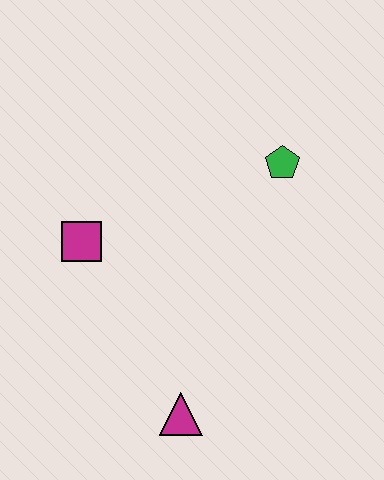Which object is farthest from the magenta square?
The green pentagon is farthest from the magenta square.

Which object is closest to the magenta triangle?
The magenta square is closest to the magenta triangle.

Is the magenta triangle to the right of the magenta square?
Yes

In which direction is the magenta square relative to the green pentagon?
The magenta square is to the left of the green pentagon.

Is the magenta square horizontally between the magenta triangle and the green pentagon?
No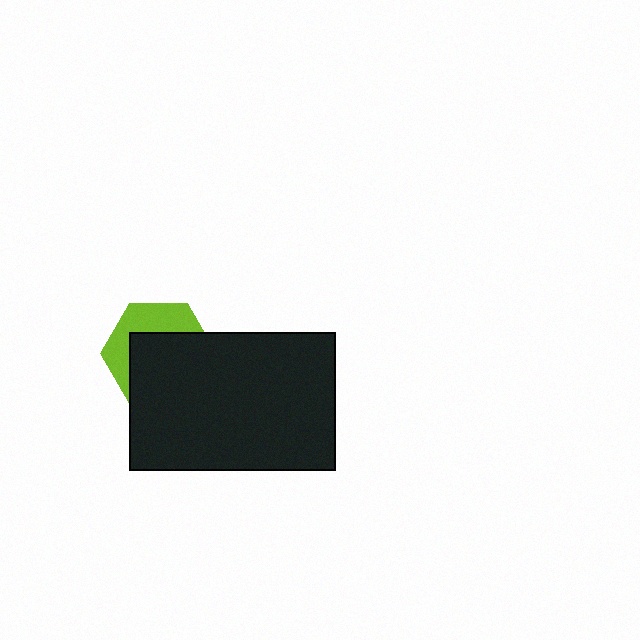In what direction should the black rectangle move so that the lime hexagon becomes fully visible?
The black rectangle should move down. That is the shortest direction to clear the overlap and leave the lime hexagon fully visible.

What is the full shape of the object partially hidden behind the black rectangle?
The partially hidden object is a lime hexagon.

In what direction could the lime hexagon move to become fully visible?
The lime hexagon could move up. That would shift it out from behind the black rectangle entirely.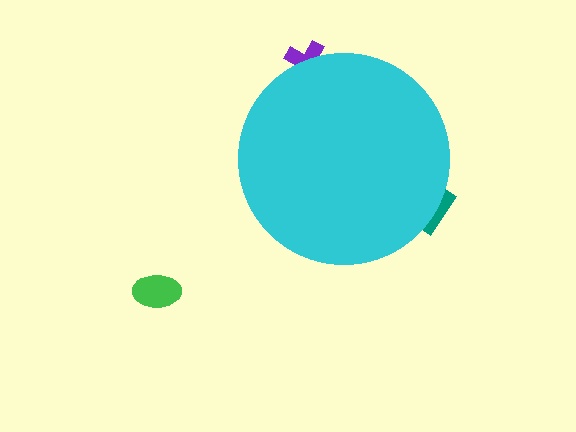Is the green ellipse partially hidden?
No, the green ellipse is fully visible.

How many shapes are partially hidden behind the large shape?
2 shapes are partially hidden.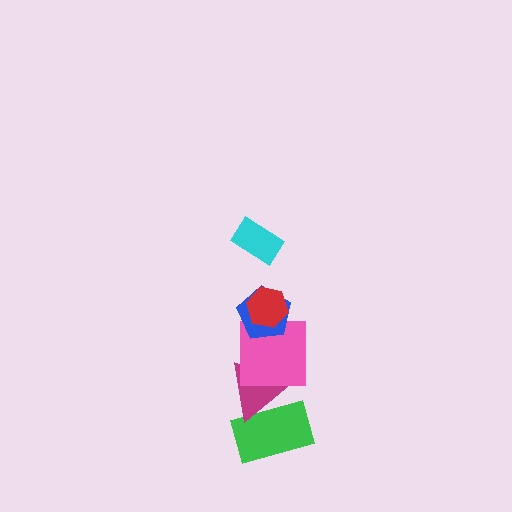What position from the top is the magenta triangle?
The magenta triangle is 5th from the top.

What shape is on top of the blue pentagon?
The red hexagon is on top of the blue pentagon.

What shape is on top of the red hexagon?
The cyan rectangle is on top of the red hexagon.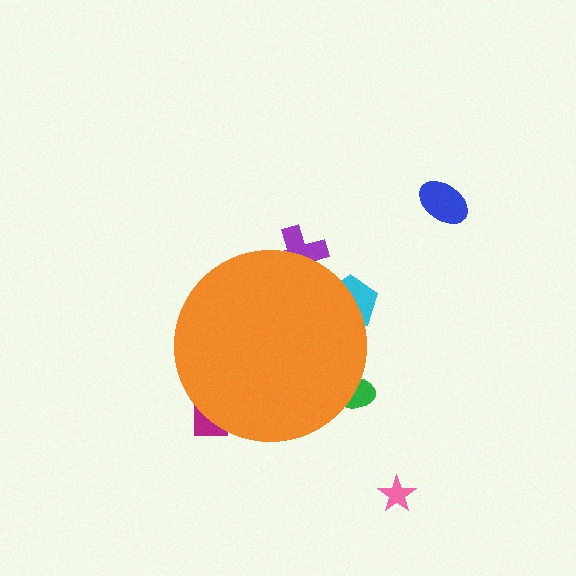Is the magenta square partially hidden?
Yes, the magenta square is partially hidden behind the orange circle.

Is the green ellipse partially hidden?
Yes, the green ellipse is partially hidden behind the orange circle.